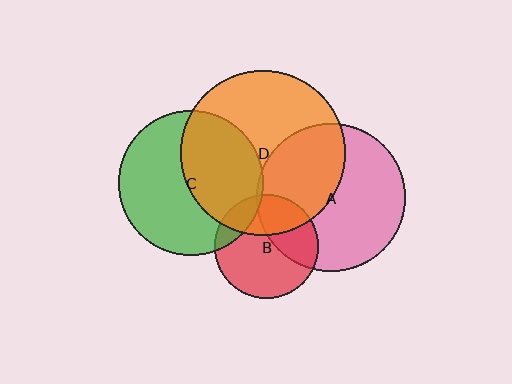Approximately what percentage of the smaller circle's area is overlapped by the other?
Approximately 15%.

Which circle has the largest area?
Circle D (orange).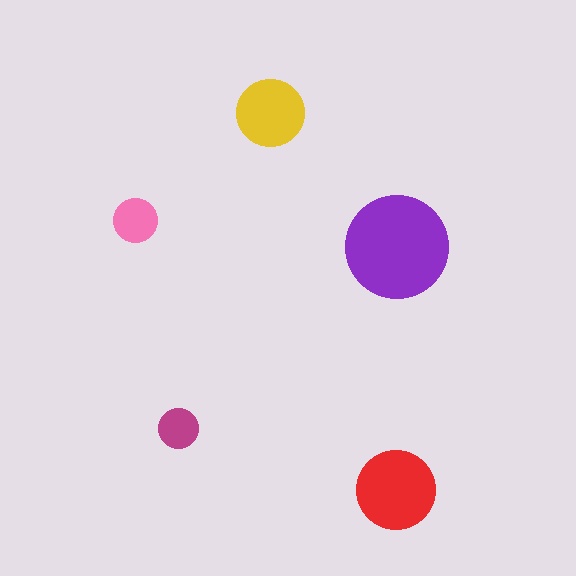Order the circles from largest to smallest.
the purple one, the red one, the yellow one, the pink one, the magenta one.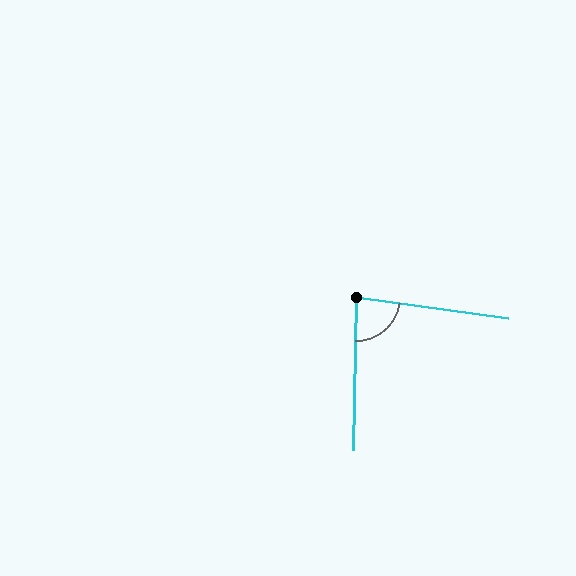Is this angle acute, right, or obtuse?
It is acute.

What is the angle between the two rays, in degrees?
Approximately 83 degrees.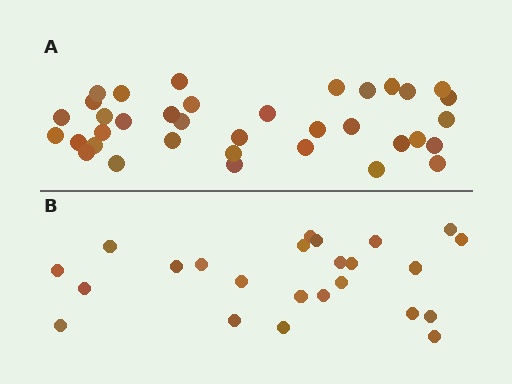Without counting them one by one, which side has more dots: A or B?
Region A (the top region) has more dots.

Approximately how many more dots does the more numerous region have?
Region A has roughly 12 or so more dots than region B.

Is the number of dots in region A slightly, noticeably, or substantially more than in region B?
Region A has substantially more. The ratio is roughly 1.5 to 1.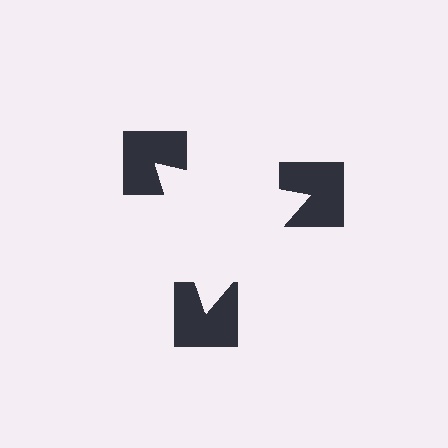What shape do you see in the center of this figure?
An illusory triangle — its edges are inferred from the aligned wedge cuts in the notched squares, not physically drawn.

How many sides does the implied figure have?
3 sides.